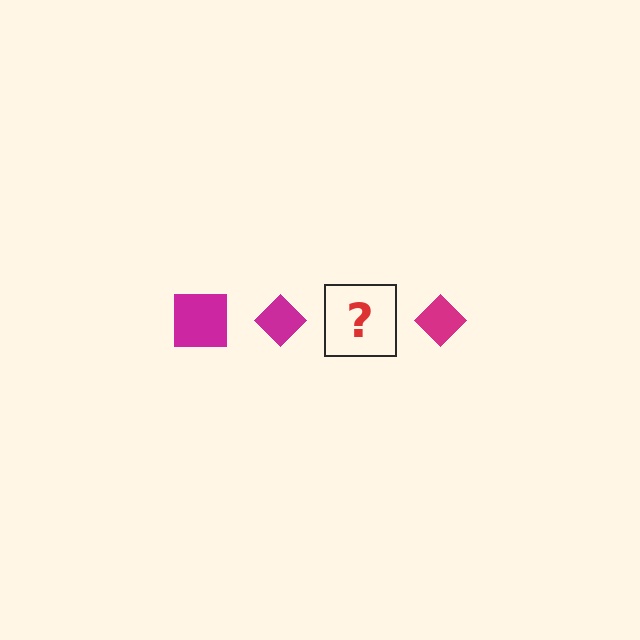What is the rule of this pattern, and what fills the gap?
The rule is that the pattern cycles through square, diamond shapes in magenta. The gap should be filled with a magenta square.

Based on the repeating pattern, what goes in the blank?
The blank should be a magenta square.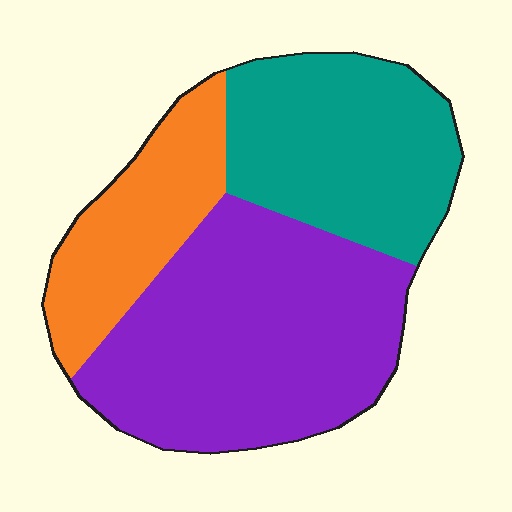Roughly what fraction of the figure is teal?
Teal takes up between a quarter and a half of the figure.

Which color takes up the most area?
Purple, at roughly 50%.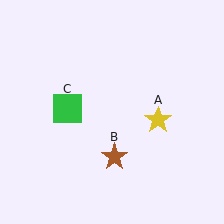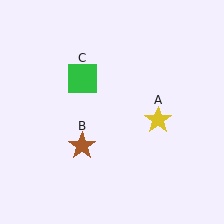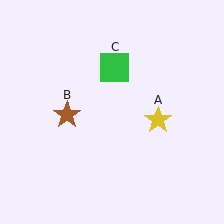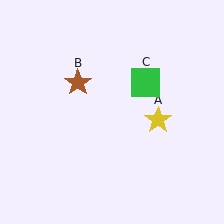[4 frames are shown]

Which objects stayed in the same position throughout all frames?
Yellow star (object A) remained stationary.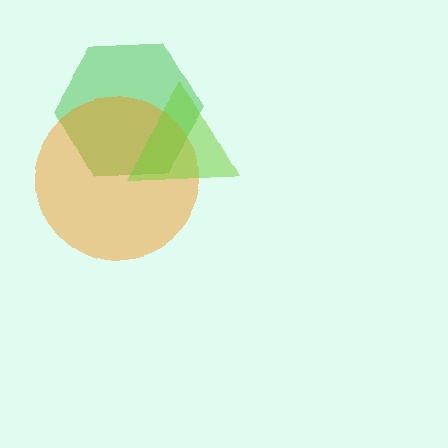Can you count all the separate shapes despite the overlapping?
Yes, there are 3 separate shapes.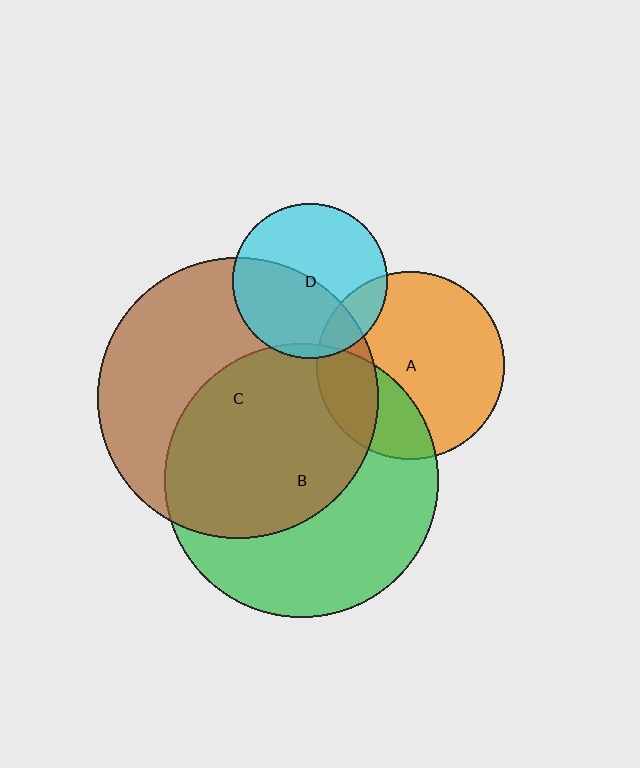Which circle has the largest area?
Circle C (brown).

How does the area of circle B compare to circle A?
Approximately 2.1 times.